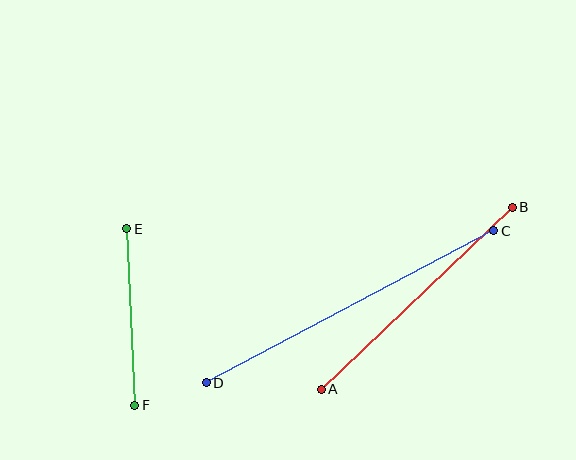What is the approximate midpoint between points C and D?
The midpoint is at approximately (350, 307) pixels.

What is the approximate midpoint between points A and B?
The midpoint is at approximately (417, 298) pixels.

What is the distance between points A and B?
The distance is approximately 264 pixels.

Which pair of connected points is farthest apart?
Points C and D are farthest apart.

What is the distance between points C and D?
The distance is approximately 326 pixels.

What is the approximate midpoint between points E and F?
The midpoint is at approximately (131, 317) pixels.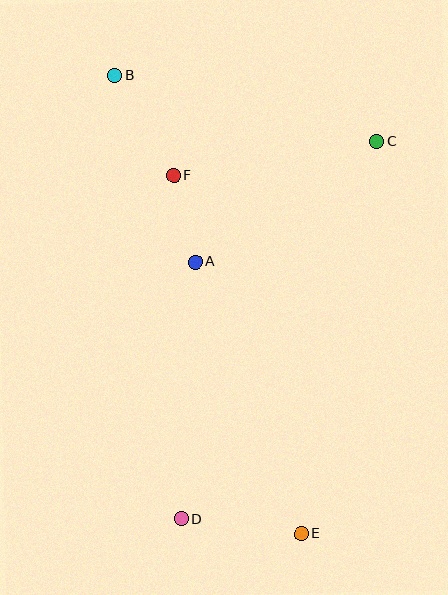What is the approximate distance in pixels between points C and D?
The distance between C and D is approximately 425 pixels.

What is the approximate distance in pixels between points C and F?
The distance between C and F is approximately 205 pixels.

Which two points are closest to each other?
Points A and F are closest to each other.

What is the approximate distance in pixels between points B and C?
The distance between B and C is approximately 270 pixels.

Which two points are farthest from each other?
Points B and E are farthest from each other.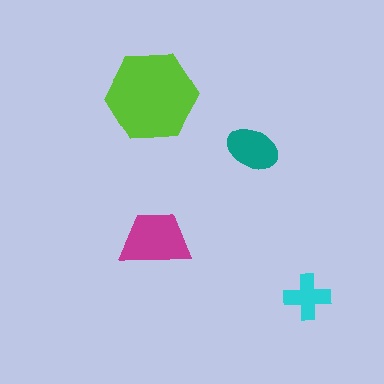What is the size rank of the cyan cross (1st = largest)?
4th.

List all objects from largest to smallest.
The lime hexagon, the magenta trapezoid, the teal ellipse, the cyan cross.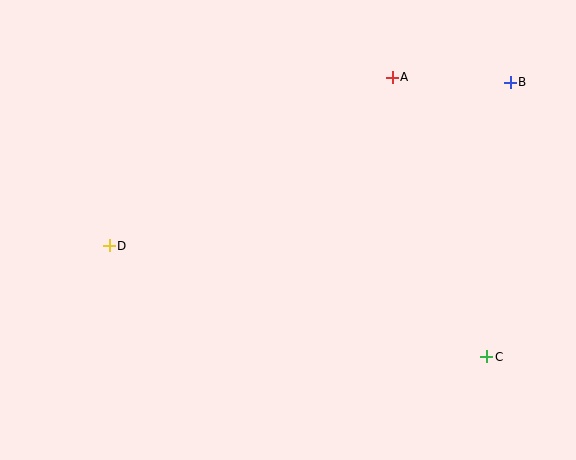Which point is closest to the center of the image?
Point D at (109, 246) is closest to the center.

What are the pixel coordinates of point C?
Point C is at (487, 357).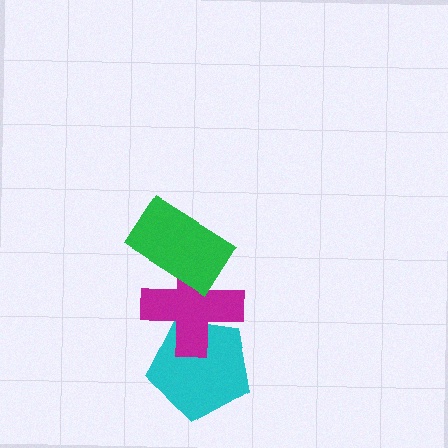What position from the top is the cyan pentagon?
The cyan pentagon is 3rd from the top.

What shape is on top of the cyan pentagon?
The magenta cross is on top of the cyan pentagon.